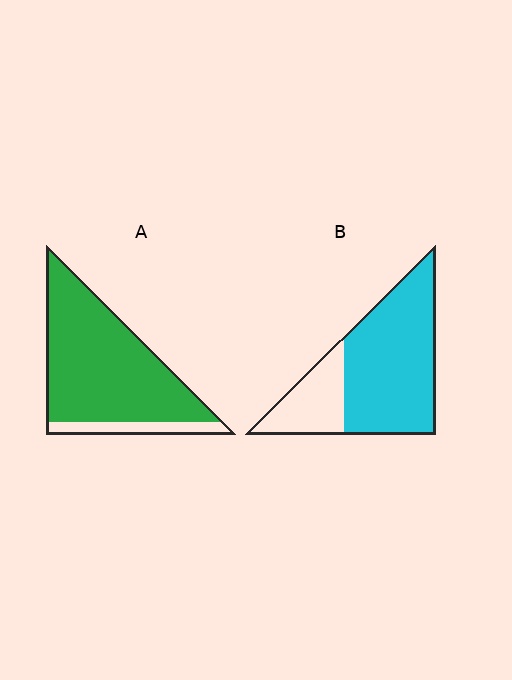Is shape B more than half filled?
Yes.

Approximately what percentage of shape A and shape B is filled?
A is approximately 85% and B is approximately 75%.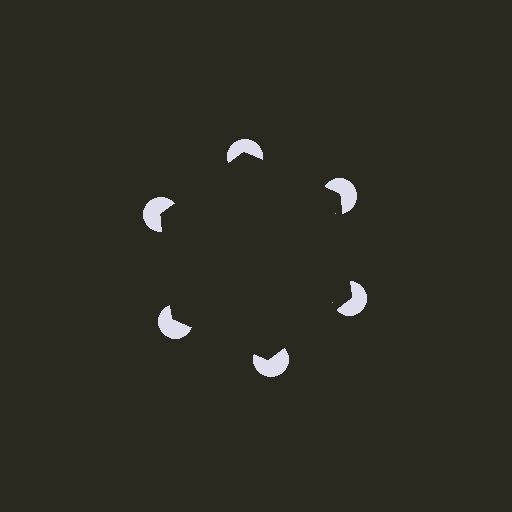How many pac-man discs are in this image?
There are 6 — one at each vertex of the illusory hexagon.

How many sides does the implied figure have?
6 sides.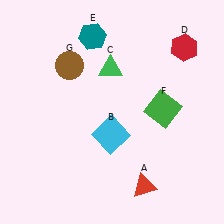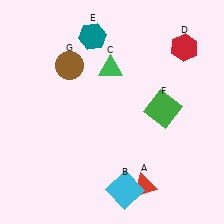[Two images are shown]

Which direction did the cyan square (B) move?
The cyan square (B) moved down.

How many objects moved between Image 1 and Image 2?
1 object moved between the two images.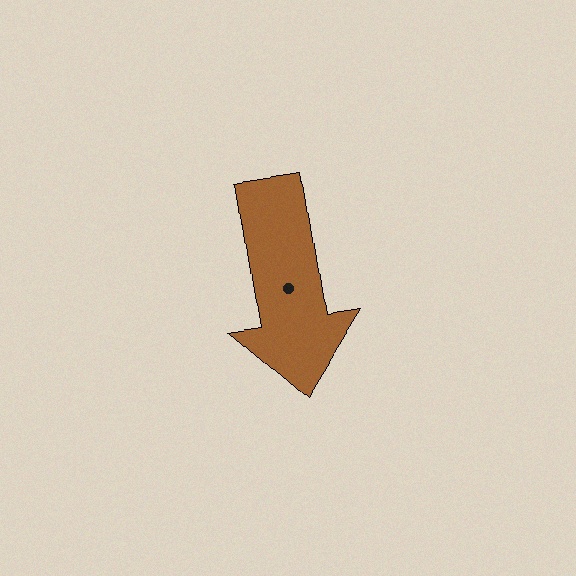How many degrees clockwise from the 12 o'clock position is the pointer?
Approximately 171 degrees.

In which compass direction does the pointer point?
South.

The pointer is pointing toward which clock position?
Roughly 6 o'clock.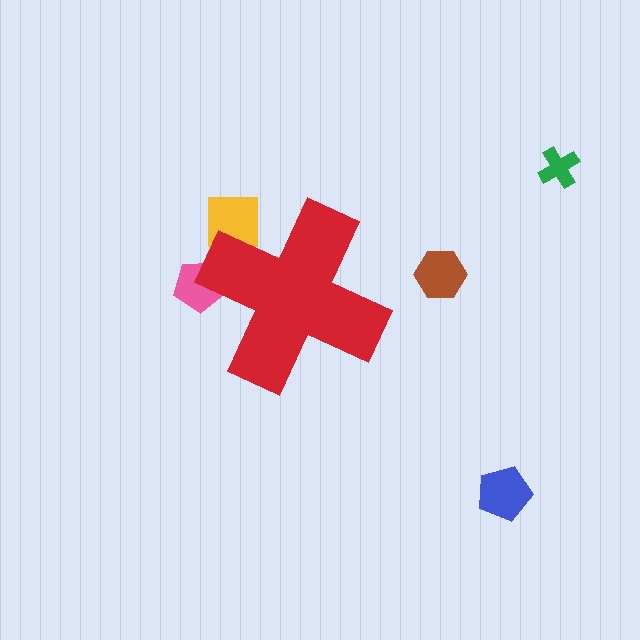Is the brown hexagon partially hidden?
No, the brown hexagon is fully visible.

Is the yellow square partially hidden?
Yes, the yellow square is partially hidden behind the red cross.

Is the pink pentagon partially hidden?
Yes, the pink pentagon is partially hidden behind the red cross.